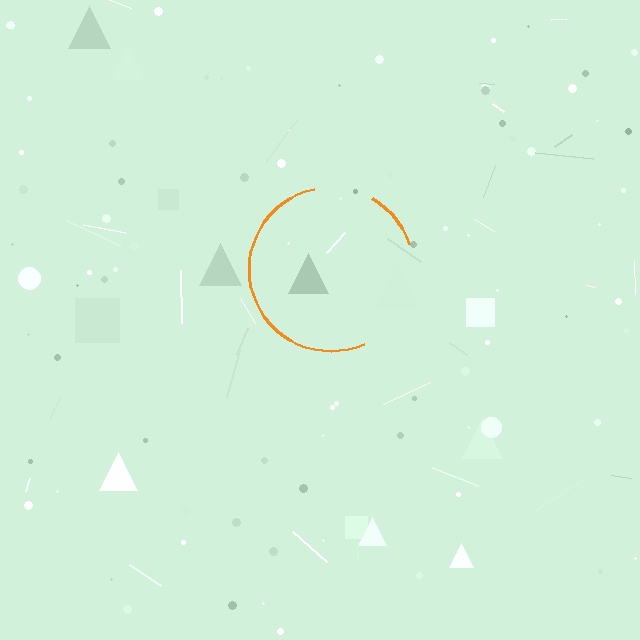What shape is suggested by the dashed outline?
The dashed outline suggests a circle.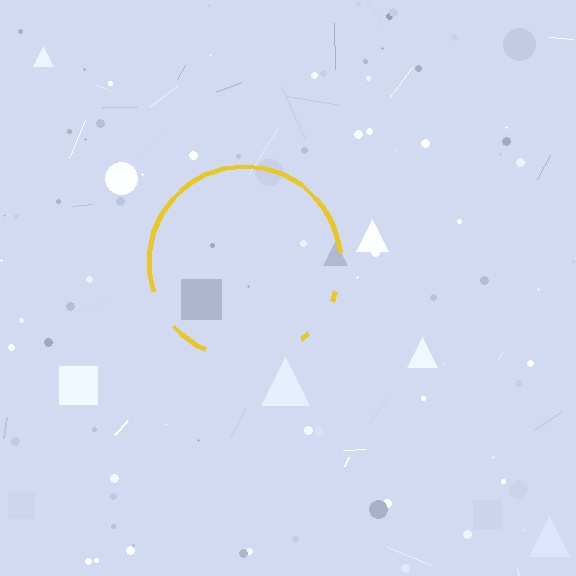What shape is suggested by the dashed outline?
The dashed outline suggests a circle.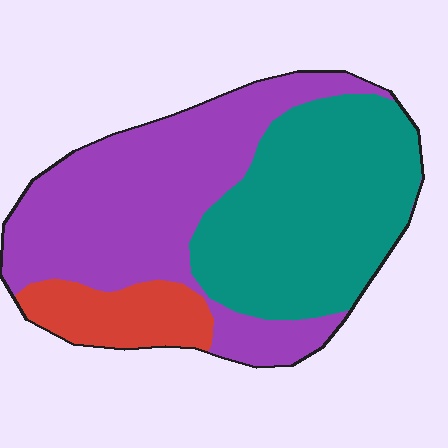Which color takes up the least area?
Red, at roughly 10%.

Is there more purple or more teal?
Purple.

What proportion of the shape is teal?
Teal takes up between a third and a half of the shape.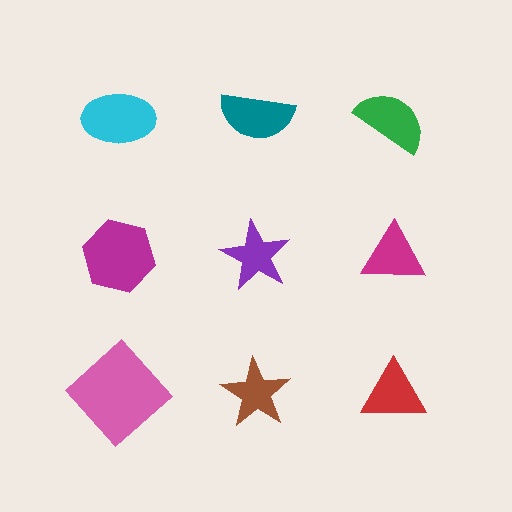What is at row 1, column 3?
A green semicircle.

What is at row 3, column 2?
A brown star.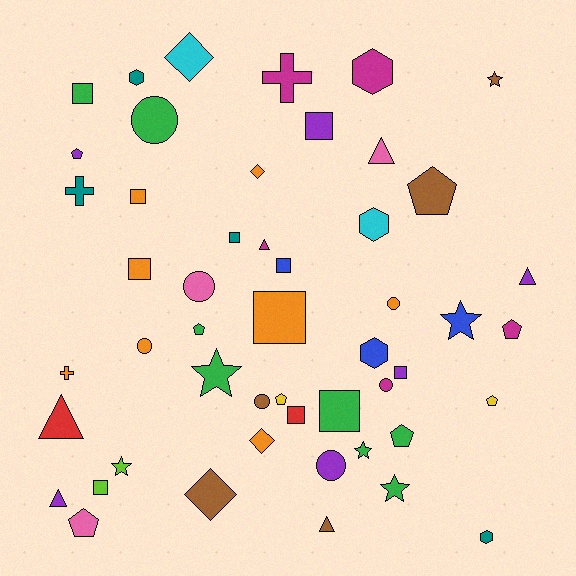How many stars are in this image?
There are 6 stars.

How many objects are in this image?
There are 50 objects.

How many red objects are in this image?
There are 2 red objects.